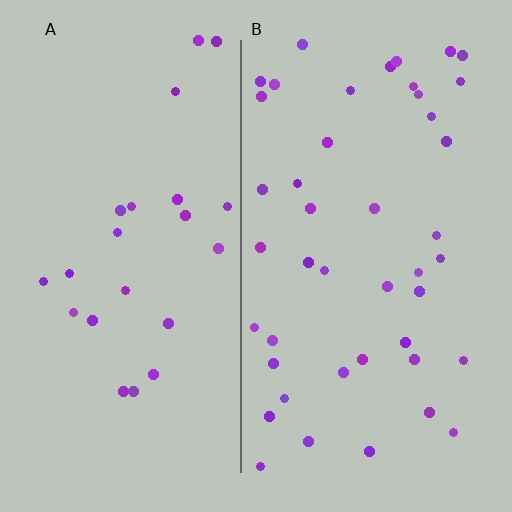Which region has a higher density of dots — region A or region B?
B (the right).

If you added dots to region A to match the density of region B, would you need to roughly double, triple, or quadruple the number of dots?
Approximately double.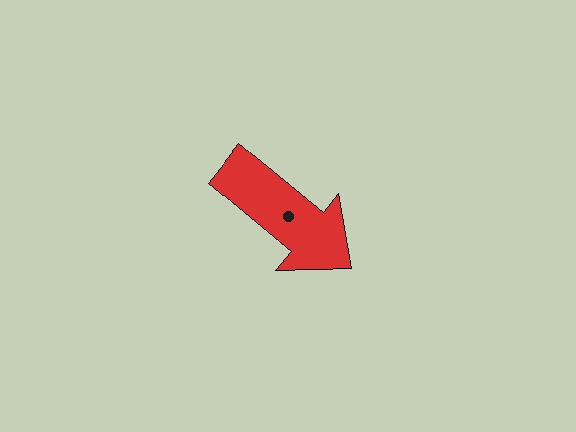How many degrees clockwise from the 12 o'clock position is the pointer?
Approximately 130 degrees.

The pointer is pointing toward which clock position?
Roughly 4 o'clock.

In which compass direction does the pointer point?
Southeast.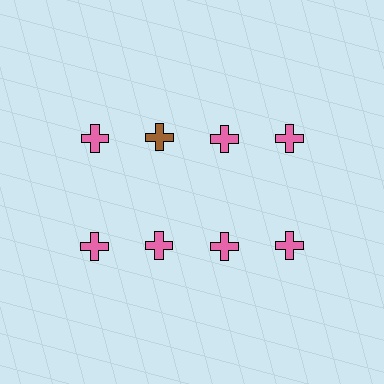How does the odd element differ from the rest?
It has a different color: brown instead of pink.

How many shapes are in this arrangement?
There are 8 shapes arranged in a grid pattern.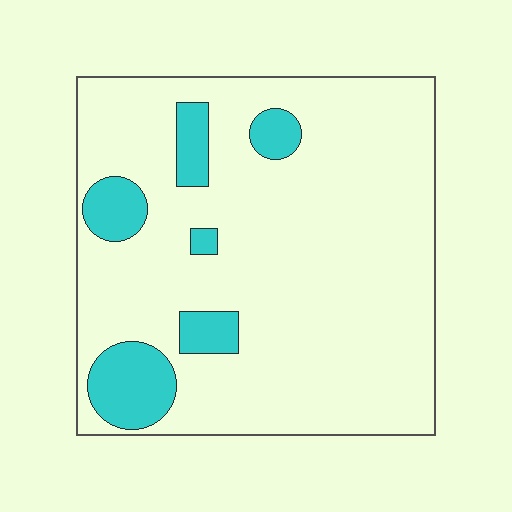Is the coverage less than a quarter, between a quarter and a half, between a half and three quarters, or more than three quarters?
Less than a quarter.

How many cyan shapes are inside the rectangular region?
6.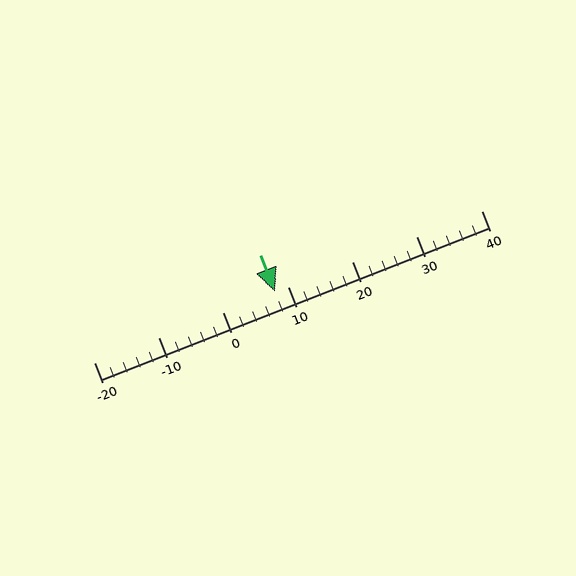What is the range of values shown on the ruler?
The ruler shows values from -20 to 40.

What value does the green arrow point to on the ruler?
The green arrow points to approximately 8.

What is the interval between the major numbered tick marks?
The major tick marks are spaced 10 units apart.